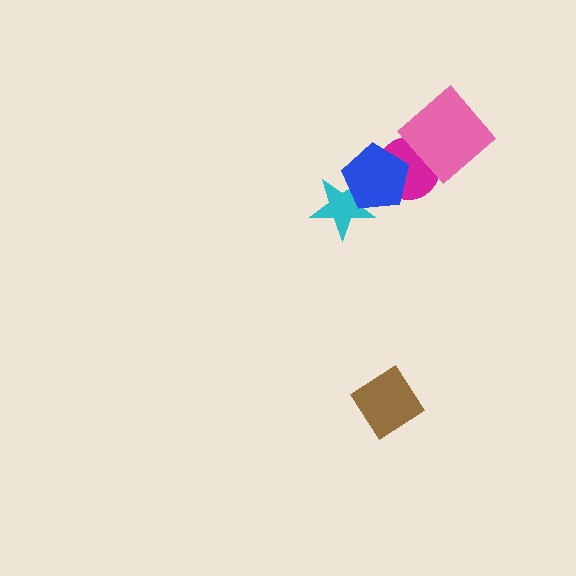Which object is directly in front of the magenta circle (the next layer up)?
The blue pentagon is directly in front of the magenta circle.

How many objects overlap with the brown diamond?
0 objects overlap with the brown diamond.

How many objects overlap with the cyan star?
1 object overlaps with the cyan star.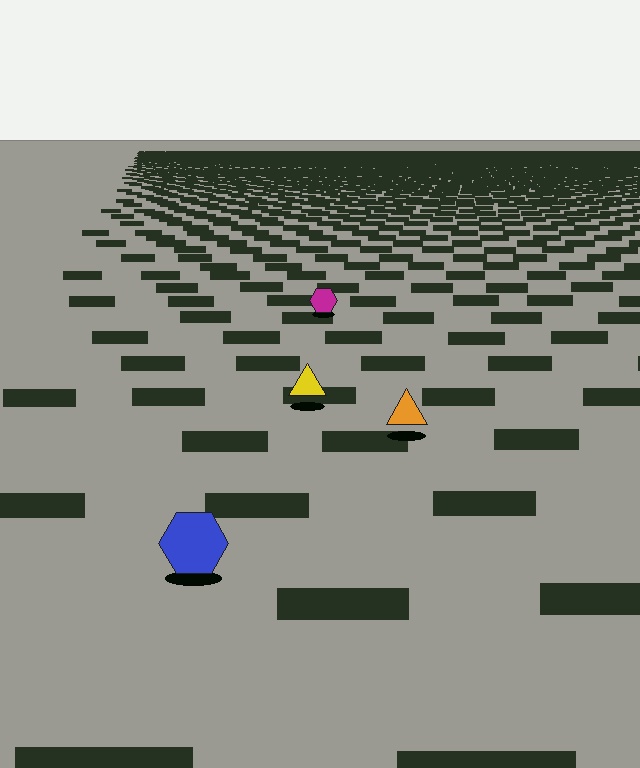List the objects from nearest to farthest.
From nearest to farthest: the blue hexagon, the orange triangle, the yellow triangle, the magenta hexagon.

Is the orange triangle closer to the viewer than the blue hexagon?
No. The blue hexagon is closer — you can tell from the texture gradient: the ground texture is coarser near it.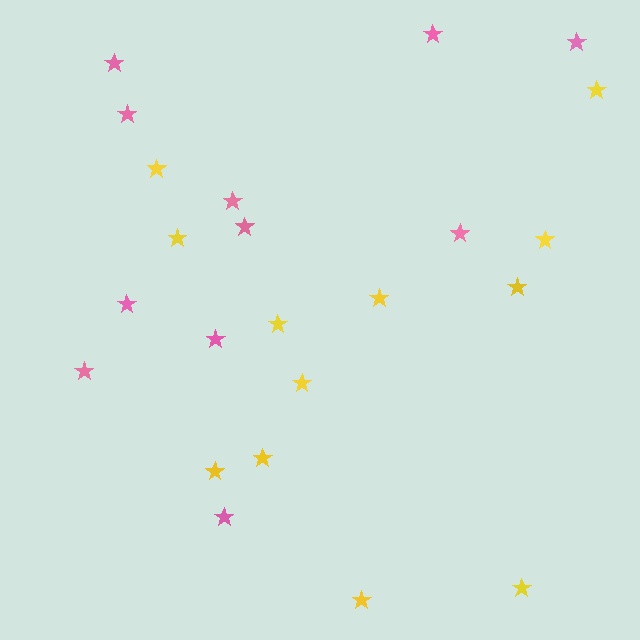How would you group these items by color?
There are 2 groups: one group of yellow stars (12) and one group of pink stars (11).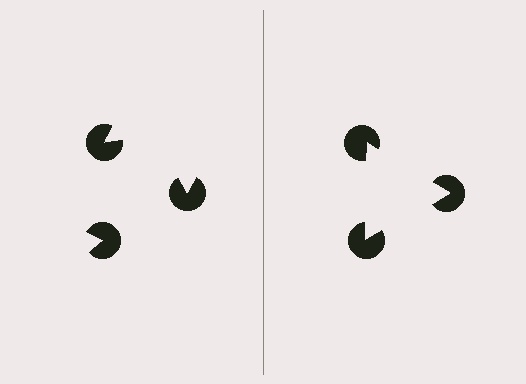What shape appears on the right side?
An illusory triangle.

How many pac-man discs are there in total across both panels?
6 — 3 on each side.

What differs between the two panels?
The pac-man discs are positioned identically on both sides; only the wedge orientations differ. On the right they align to a triangle; on the left they are misaligned.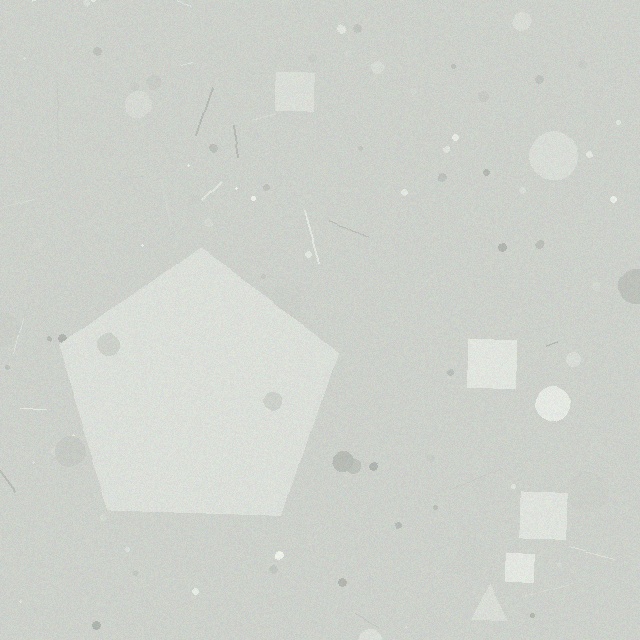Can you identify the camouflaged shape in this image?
The camouflaged shape is a pentagon.